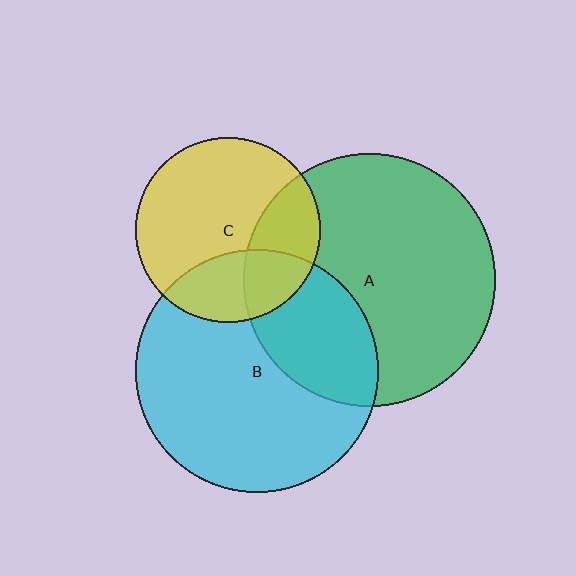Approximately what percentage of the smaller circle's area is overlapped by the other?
Approximately 30%.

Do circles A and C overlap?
Yes.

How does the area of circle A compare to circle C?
Approximately 1.9 times.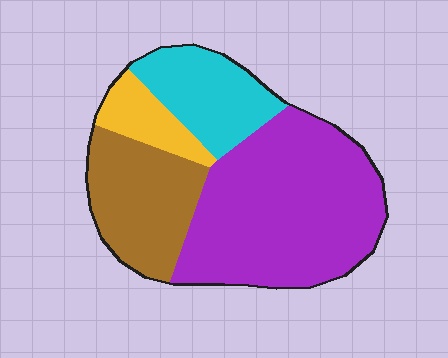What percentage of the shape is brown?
Brown covers roughly 25% of the shape.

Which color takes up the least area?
Yellow, at roughly 10%.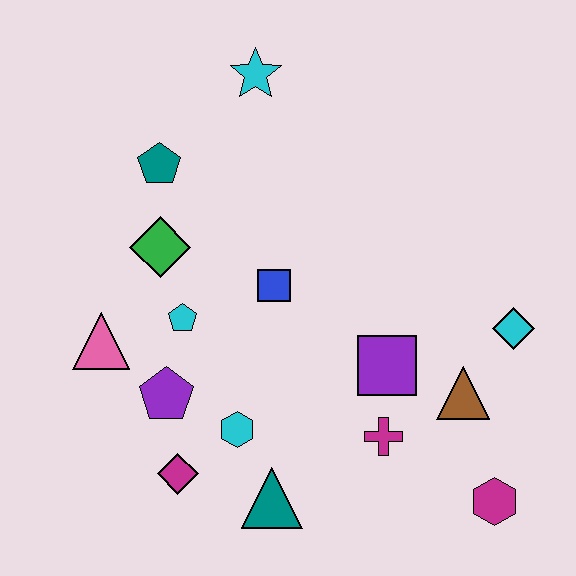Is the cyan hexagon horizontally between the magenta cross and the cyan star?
No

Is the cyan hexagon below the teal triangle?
No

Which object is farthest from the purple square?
The cyan star is farthest from the purple square.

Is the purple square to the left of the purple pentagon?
No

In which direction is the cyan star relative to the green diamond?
The cyan star is above the green diamond.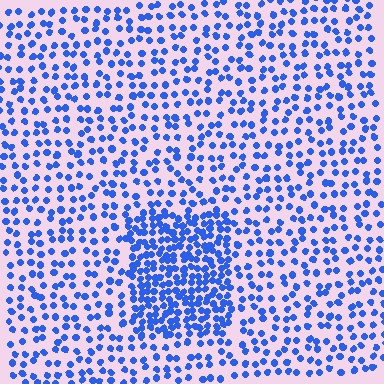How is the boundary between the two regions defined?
The boundary is defined by a change in element density (approximately 2.2x ratio). All elements are the same color, size, and shape.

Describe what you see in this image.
The image contains small blue elements arranged at two different densities. A rectangle-shaped region is visible where the elements are more densely packed than the surrounding area.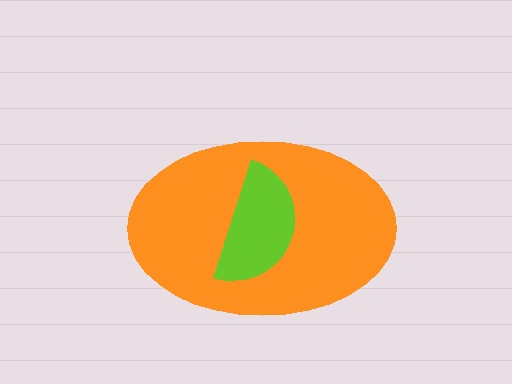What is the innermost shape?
The lime semicircle.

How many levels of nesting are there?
2.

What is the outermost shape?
The orange ellipse.